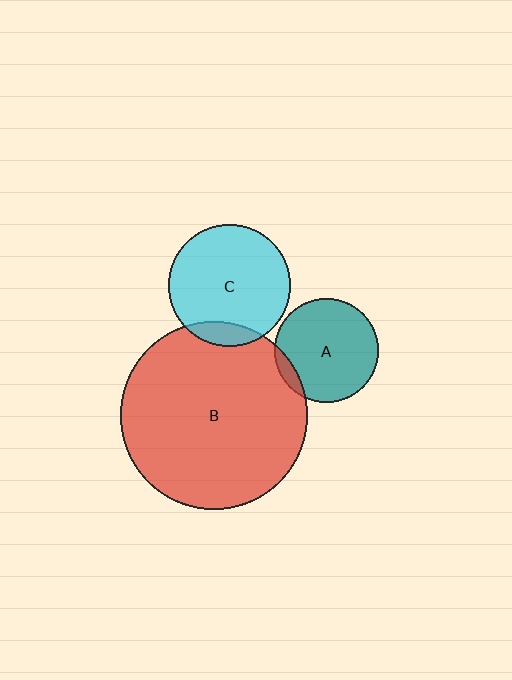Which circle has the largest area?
Circle B (red).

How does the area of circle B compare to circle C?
Approximately 2.3 times.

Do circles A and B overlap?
Yes.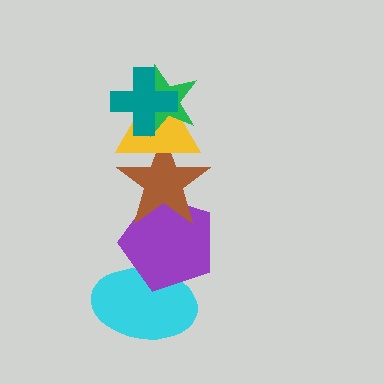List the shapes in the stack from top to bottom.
From top to bottom: the teal cross, the green star, the yellow triangle, the brown star, the purple pentagon, the cyan ellipse.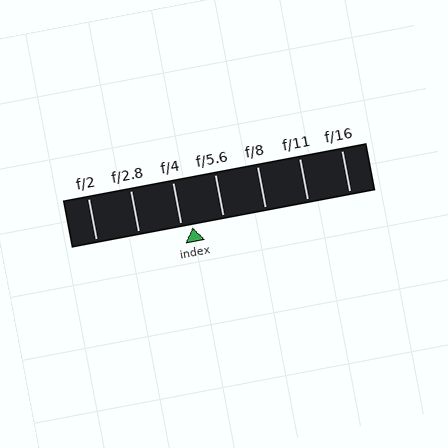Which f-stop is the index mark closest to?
The index mark is closest to f/4.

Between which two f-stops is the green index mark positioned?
The index mark is between f/4 and f/5.6.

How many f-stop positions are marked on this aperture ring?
There are 7 f-stop positions marked.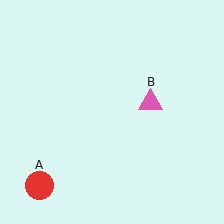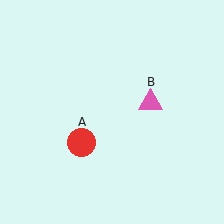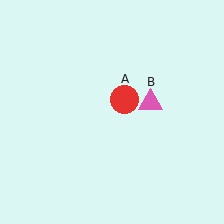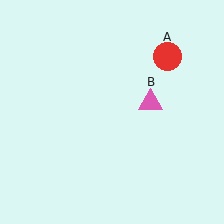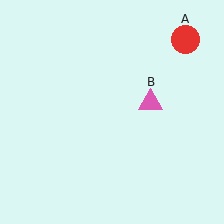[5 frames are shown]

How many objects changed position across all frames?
1 object changed position: red circle (object A).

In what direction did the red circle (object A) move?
The red circle (object A) moved up and to the right.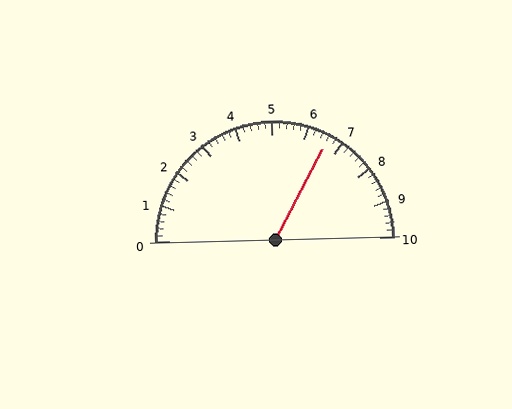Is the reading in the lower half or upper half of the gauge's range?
The reading is in the upper half of the range (0 to 10).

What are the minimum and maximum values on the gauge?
The gauge ranges from 0 to 10.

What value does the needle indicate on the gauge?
The needle indicates approximately 6.6.